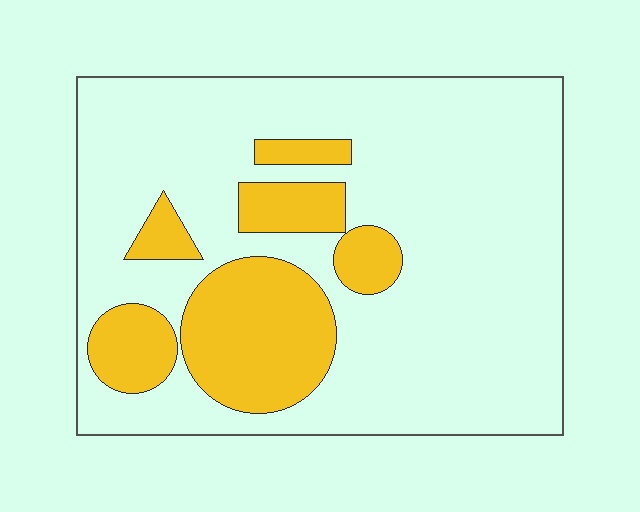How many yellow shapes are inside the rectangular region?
6.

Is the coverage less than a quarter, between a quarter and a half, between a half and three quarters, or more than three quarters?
Less than a quarter.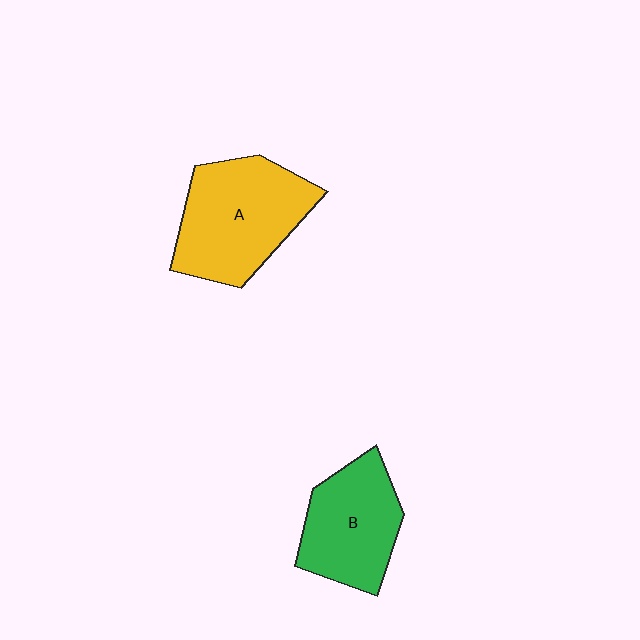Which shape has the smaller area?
Shape B (green).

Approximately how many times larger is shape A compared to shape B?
Approximately 1.3 times.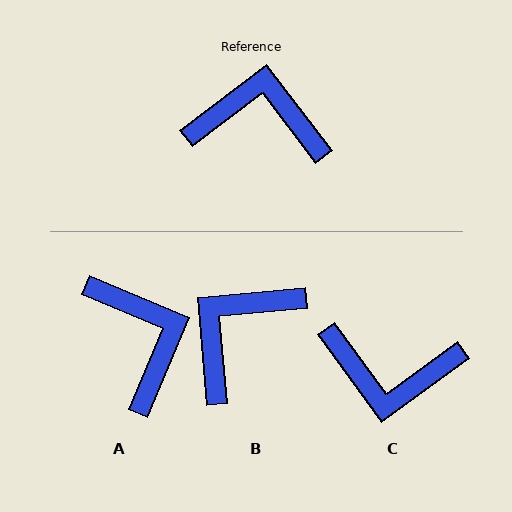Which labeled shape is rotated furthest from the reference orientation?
C, about 179 degrees away.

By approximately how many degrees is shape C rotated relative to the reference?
Approximately 179 degrees counter-clockwise.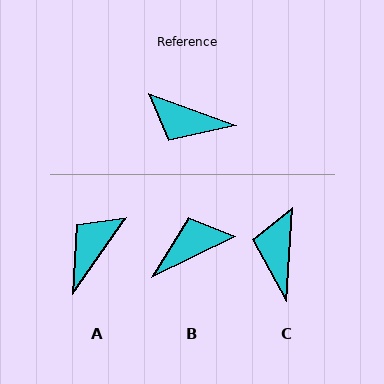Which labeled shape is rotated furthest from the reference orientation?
B, about 134 degrees away.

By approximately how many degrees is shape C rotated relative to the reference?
Approximately 74 degrees clockwise.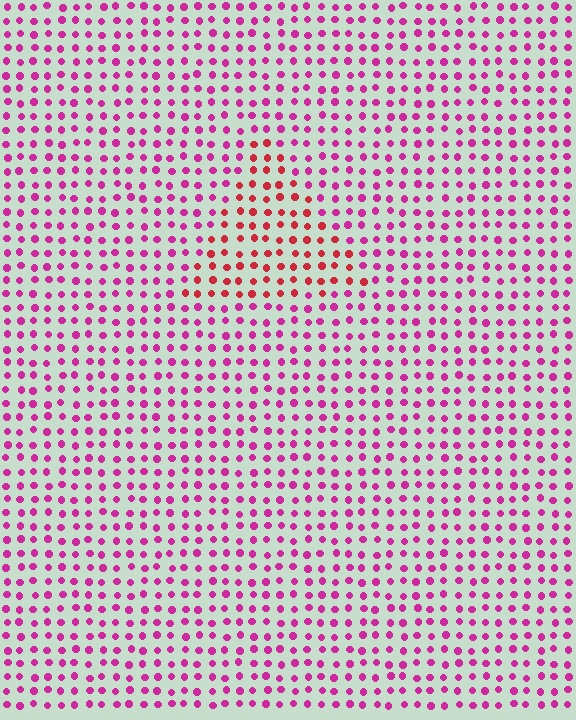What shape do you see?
I see a triangle.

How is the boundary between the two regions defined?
The boundary is defined purely by a slight shift in hue (about 35 degrees). Spacing, size, and orientation are identical on both sides.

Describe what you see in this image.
The image is filled with small magenta elements in a uniform arrangement. A triangle-shaped region is visible where the elements are tinted to a slightly different hue, forming a subtle color boundary.